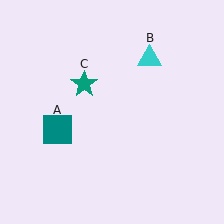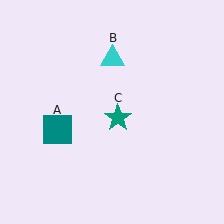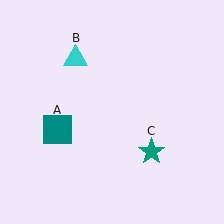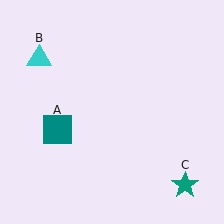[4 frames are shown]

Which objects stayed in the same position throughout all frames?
Teal square (object A) remained stationary.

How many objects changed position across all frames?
2 objects changed position: cyan triangle (object B), teal star (object C).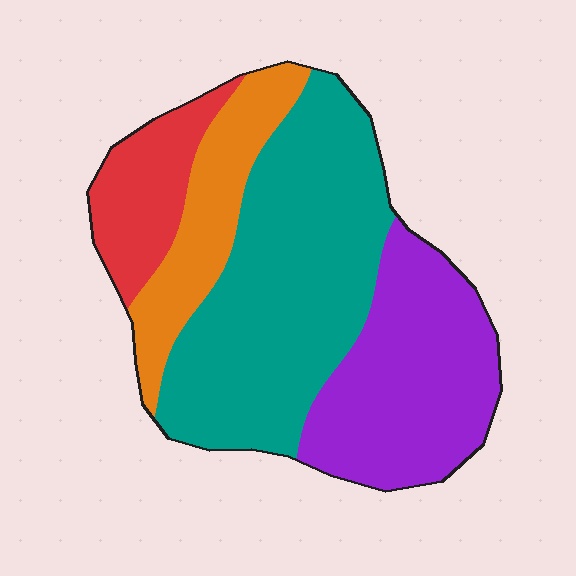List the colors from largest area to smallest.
From largest to smallest: teal, purple, orange, red.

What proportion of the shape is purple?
Purple covers around 30% of the shape.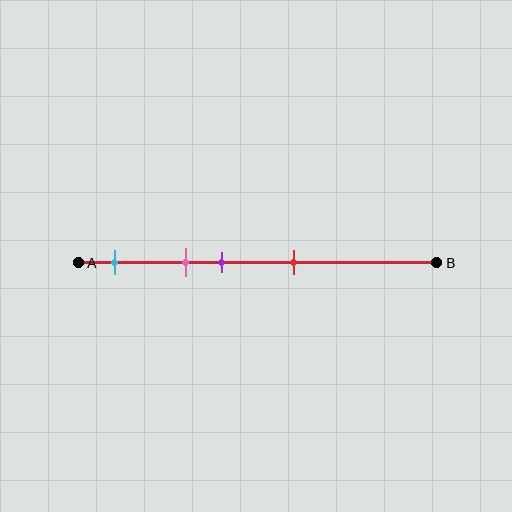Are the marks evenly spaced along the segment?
No, the marks are not evenly spaced.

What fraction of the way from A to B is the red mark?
The red mark is approximately 60% (0.6) of the way from A to B.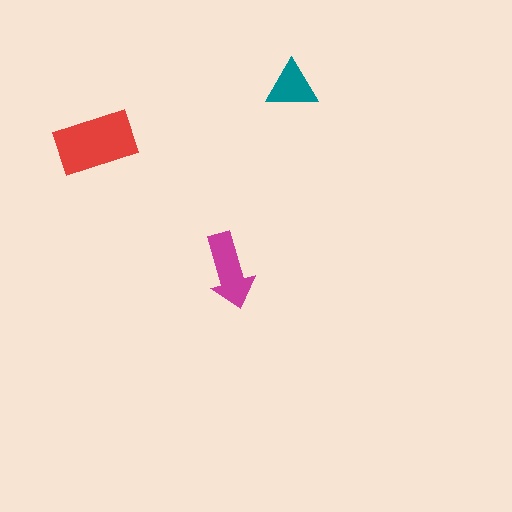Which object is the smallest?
The teal triangle.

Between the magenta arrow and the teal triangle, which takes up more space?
The magenta arrow.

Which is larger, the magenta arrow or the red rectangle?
The red rectangle.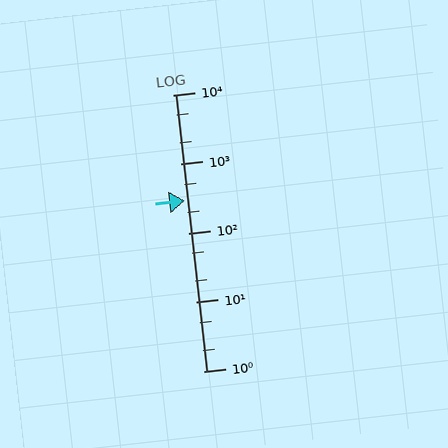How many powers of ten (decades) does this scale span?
The scale spans 4 decades, from 1 to 10000.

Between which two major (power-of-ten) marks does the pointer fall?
The pointer is between 100 and 1000.